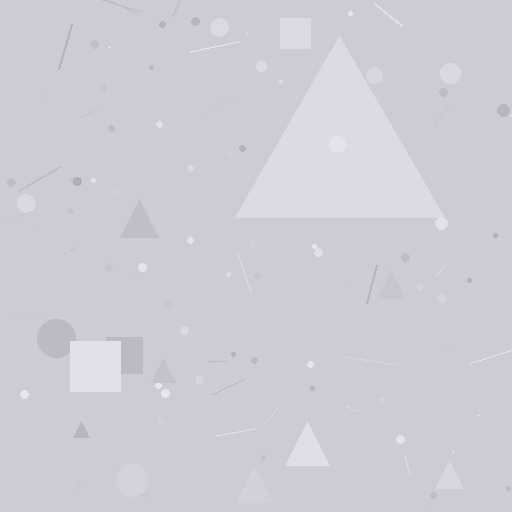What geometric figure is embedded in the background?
A triangle is embedded in the background.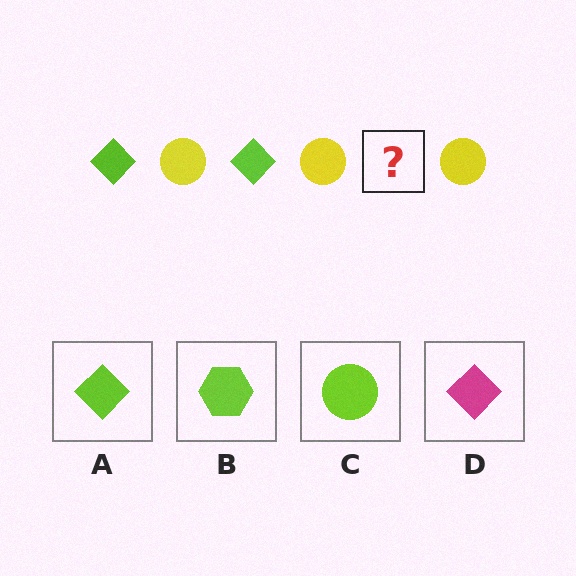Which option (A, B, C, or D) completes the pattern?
A.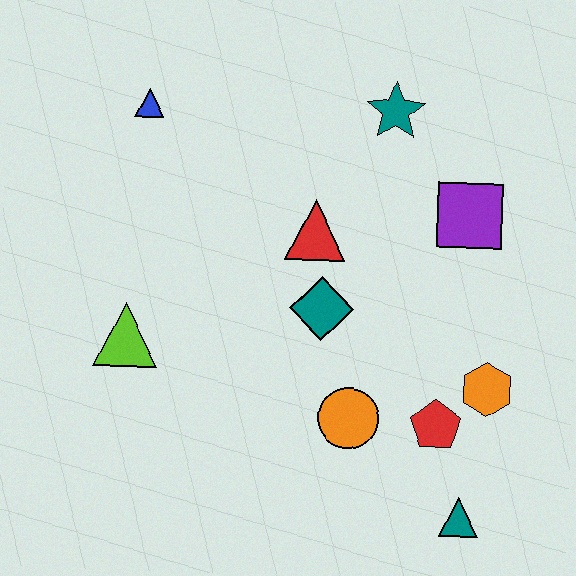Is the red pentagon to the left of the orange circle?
No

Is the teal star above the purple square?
Yes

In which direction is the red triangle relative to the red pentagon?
The red triangle is above the red pentagon.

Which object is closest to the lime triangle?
The teal diamond is closest to the lime triangle.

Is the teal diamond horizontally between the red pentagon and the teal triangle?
No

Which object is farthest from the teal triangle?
The blue triangle is farthest from the teal triangle.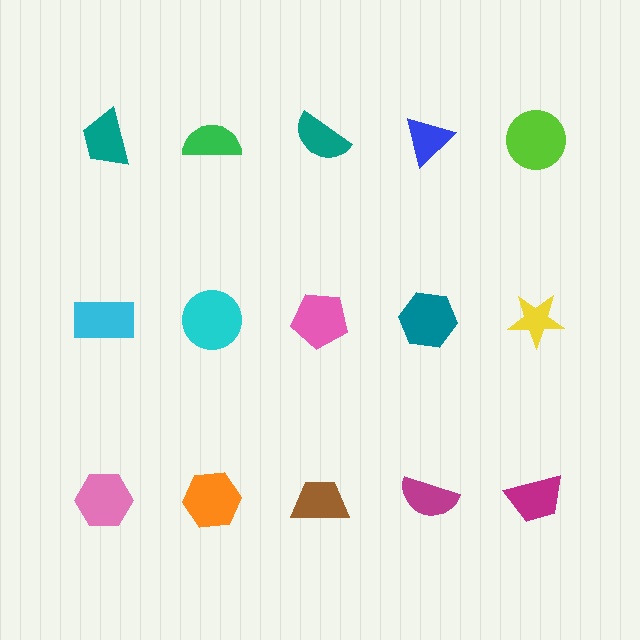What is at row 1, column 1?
A teal trapezoid.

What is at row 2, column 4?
A teal hexagon.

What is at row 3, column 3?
A brown trapezoid.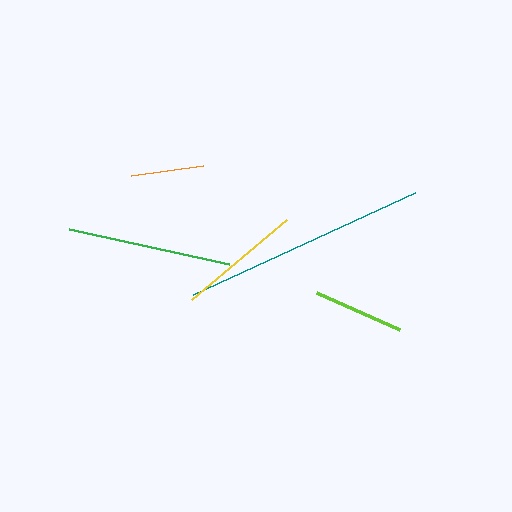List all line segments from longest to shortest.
From longest to shortest: teal, green, yellow, lime, orange.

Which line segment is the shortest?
The orange line is the shortest at approximately 73 pixels.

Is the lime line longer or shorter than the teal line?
The teal line is longer than the lime line.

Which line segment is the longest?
The teal line is the longest at approximately 244 pixels.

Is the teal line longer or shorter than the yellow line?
The teal line is longer than the yellow line.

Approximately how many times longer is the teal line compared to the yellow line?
The teal line is approximately 2.0 times the length of the yellow line.